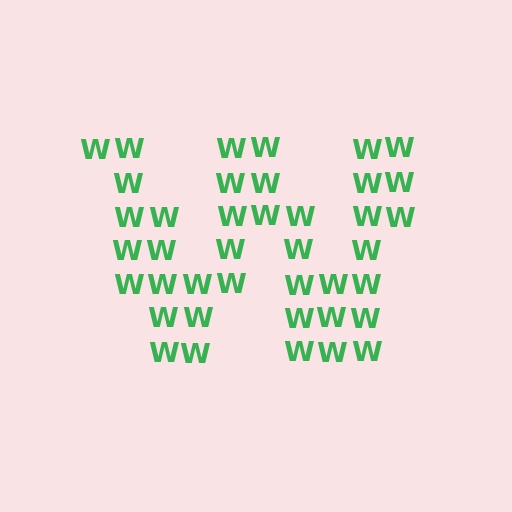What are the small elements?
The small elements are letter W's.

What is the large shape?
The large shape is the letter W.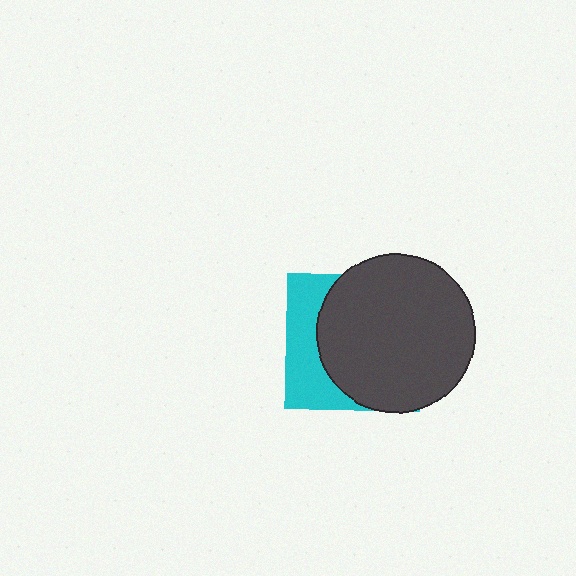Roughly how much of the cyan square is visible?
A small part of it is visible (roughly 31%).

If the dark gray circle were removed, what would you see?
You would see the complete cyan square.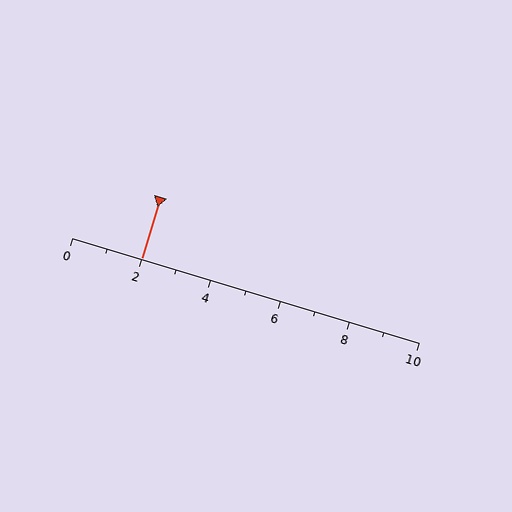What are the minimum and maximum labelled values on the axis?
The axis runs from 0 to 10.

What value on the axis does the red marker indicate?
The marker indicates approximately 2.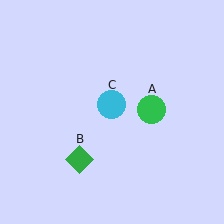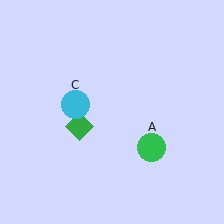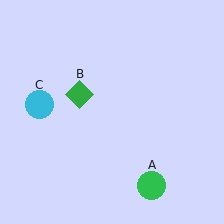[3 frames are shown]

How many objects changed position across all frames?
3 objects changed position: green circle (object A), green diamond (object B), cyan circle (object C).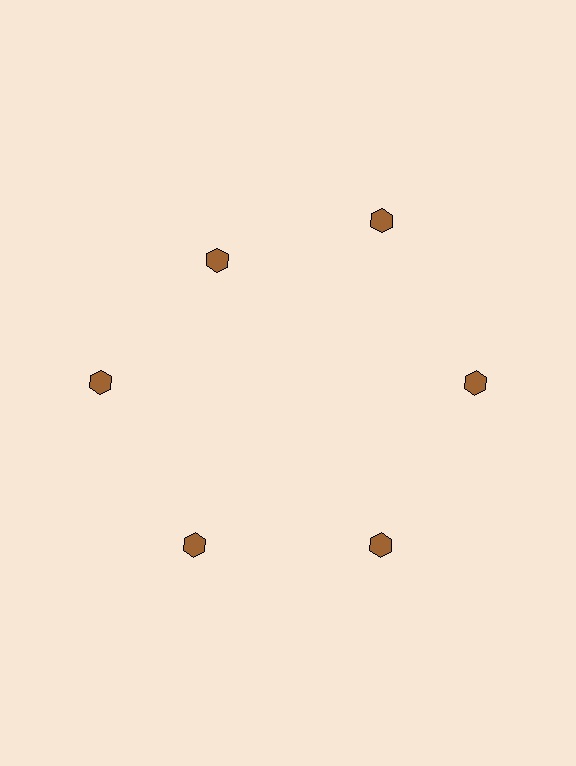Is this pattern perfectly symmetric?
No. The 6 brown hexagons are arranged in a ring, but one element near the 11 o'clock position is pulled inward toward the center, breaking the 6-fold rotational symmetry.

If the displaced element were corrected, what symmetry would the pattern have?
It would have 6-fold rotational symmetry — the pattern would map onto itself every 60 degrees.